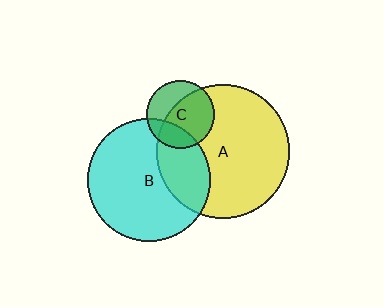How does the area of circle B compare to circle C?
Approximately 3.3 times.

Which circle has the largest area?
Circle A (yellow).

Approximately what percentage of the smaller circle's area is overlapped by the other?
Approximately 25%.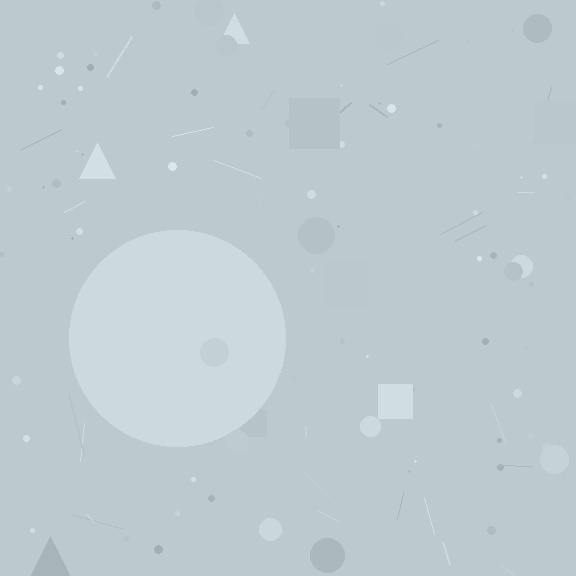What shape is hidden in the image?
A circle is hidden in the image.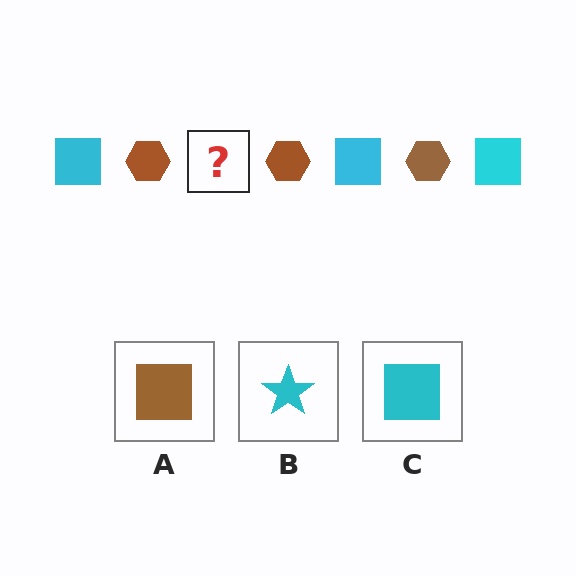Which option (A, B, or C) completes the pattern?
C.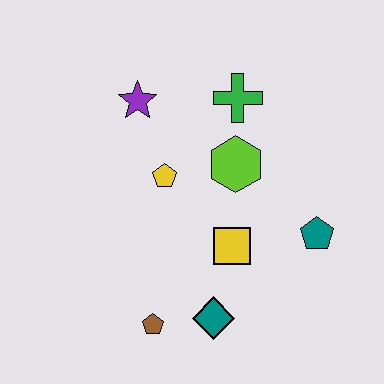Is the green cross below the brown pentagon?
No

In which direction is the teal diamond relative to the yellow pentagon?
The teal diamond is below the yellow pentagon.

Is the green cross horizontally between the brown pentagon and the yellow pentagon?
No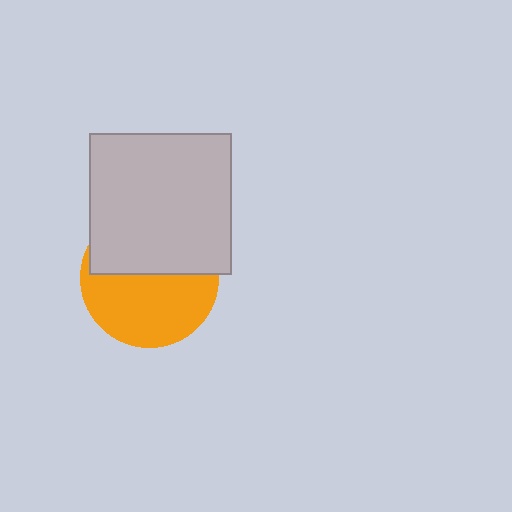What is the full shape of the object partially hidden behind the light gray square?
The partially hidden object is an orange circle.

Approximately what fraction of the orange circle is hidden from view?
Roughly 46% of the orange circle is hidden behind the light gray square.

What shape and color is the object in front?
The object in front is a light gray square.